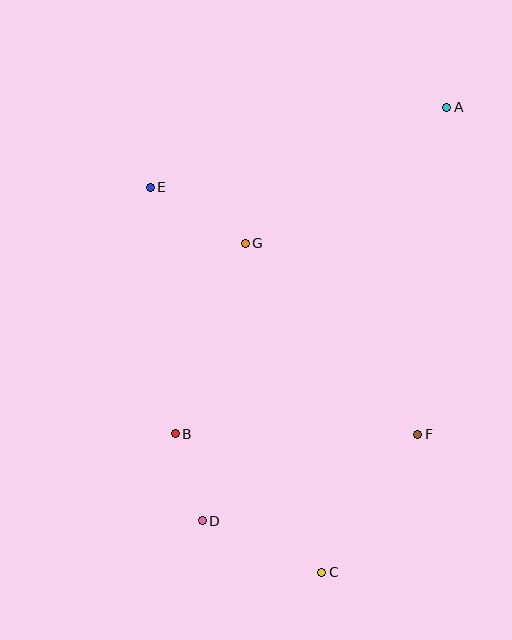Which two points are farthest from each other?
Points A and C are farthest from each other.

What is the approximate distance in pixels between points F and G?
The distance between F and G is approximately 257 pixels.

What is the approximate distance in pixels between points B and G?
The distance between B and G is approximately 203 pixels.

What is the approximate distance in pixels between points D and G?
The distance between D and G is approximately 281 pixels.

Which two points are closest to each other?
Points B and D are closest to each other.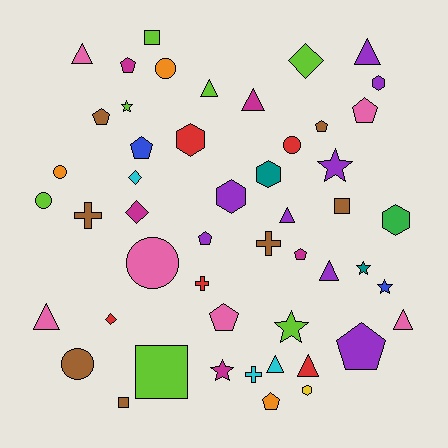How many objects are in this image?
There are 50 objects.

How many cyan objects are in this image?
There are 3 cyan objects.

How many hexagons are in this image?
There are 6 hexagons.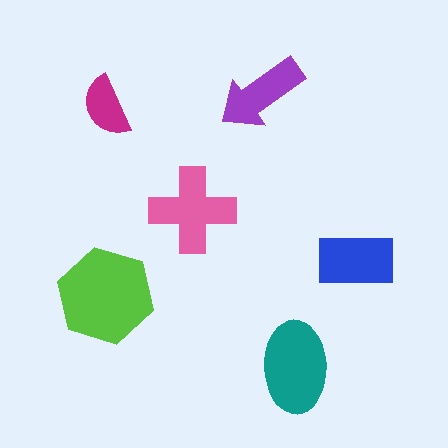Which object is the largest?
The lime hexagon.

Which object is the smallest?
The magenta semicircle.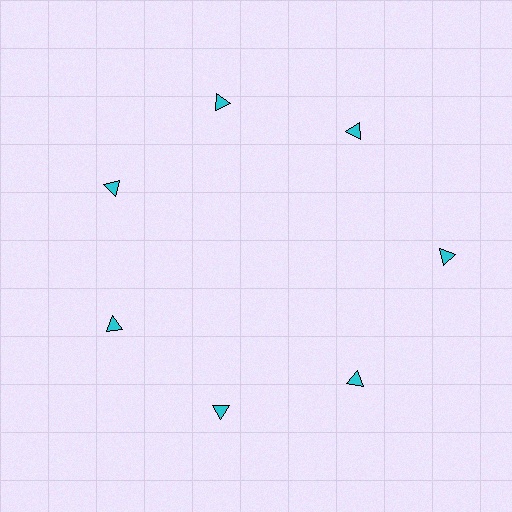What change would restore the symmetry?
The symmetry would be restored by moving it inward, back onto the ring so that all 7 triangles sit at equal angles and equal distance from the center.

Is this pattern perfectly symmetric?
No. The 7 cyan triangles are arranged in a ring, but one element near the 3 o'clock position is pushed outward from the center, breaking the 7-fold rotational symmetry.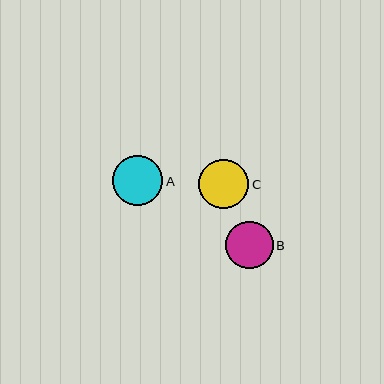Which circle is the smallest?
Circle B is the smallest with a size of approximately 47 pixels.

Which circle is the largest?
Circle A is the largest with a size of approximately 50 pixels.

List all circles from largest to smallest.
From largest to smallest: A, C, B.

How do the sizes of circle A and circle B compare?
Circle A and circle B are approximately the same size.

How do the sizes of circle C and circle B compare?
Circle C and circle B are approximately the same size.